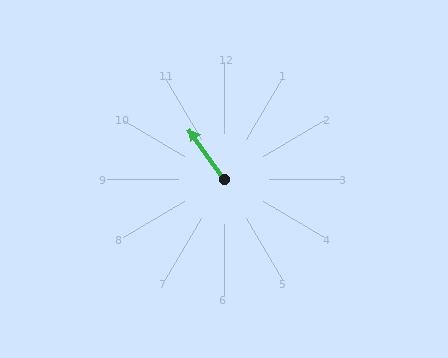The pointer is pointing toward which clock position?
Roughly 11 o'clock.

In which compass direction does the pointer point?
Northwest.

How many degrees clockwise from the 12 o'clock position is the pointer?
Approximately 325 degrees.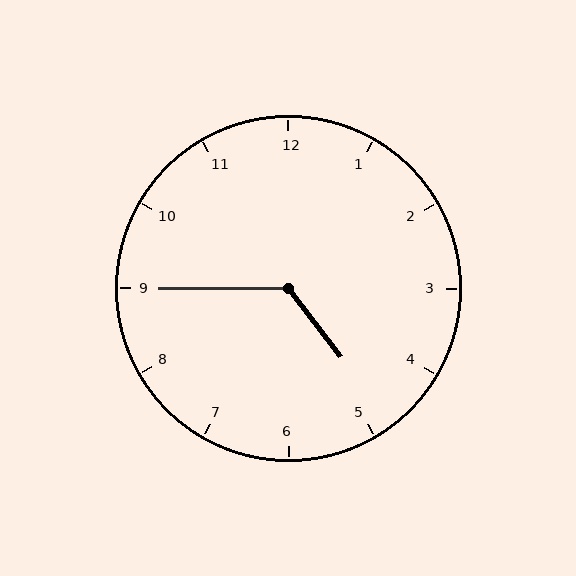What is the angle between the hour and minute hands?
Approximately 128 degrees.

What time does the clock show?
4:45.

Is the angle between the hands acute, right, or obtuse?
It is obtuse.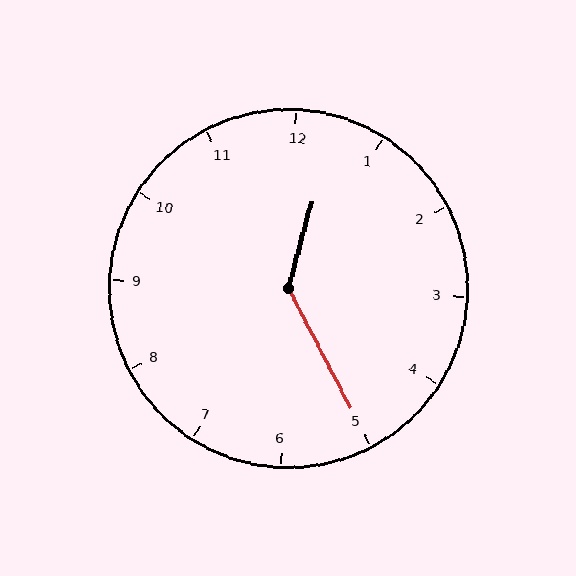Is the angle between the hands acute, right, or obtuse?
It is obtuse.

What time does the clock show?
12:25.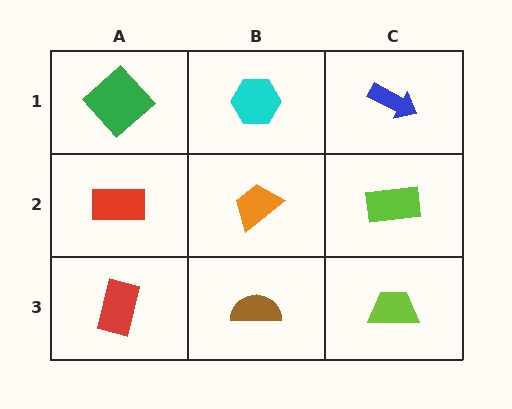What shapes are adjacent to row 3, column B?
An orange trapezoid (row 2, column B), a red rectangle (row 3, column A), a lime trapezoid (row 3, column C).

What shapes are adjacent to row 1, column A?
A red rectangle (row 2, column A), a cyan hexagon (row 1, column B).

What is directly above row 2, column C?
A blue arrow.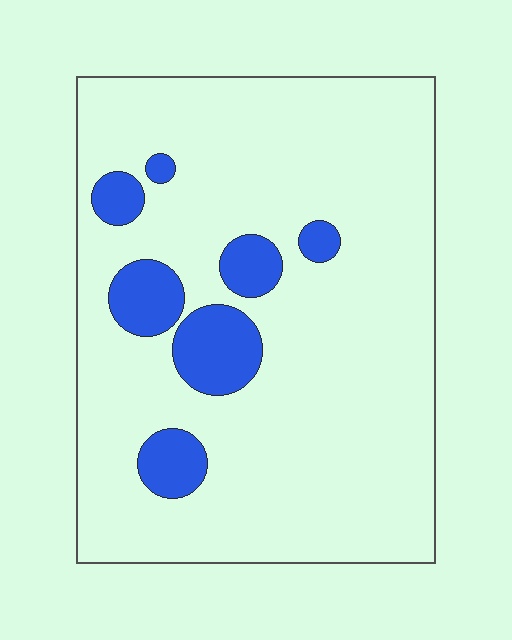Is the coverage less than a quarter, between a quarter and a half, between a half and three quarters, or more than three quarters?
Less than a quarter.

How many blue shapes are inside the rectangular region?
7.